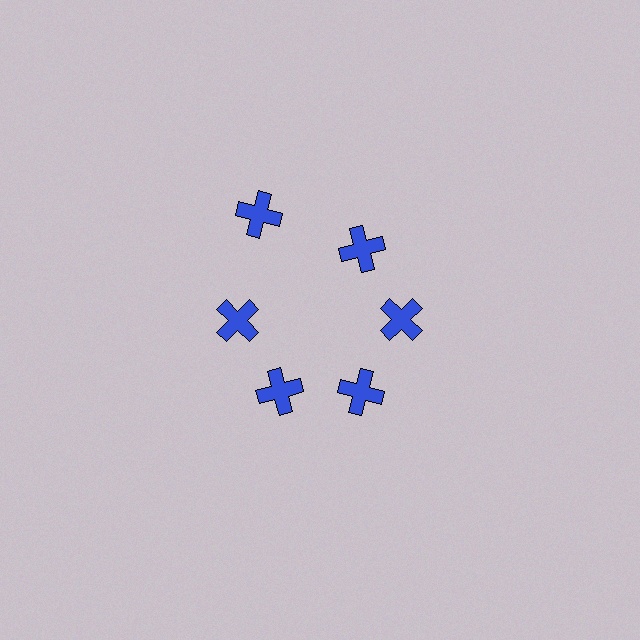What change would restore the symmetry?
The symmetry would be restored by moving it inward, back onto the ring so that all 6 crosses sit at equal angles and equal distance from the center.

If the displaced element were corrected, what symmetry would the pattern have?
It would have 6-fold rotational symmetry — the pattern would map onto itself every 60 degrees.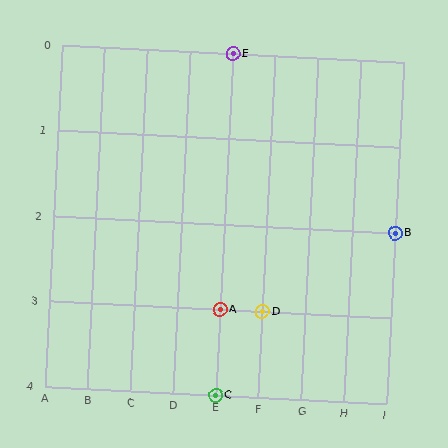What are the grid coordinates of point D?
Point D is at grid coordinates (F, 3).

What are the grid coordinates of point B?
Point B is at grid coordinates (I, 2).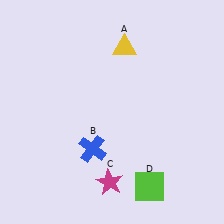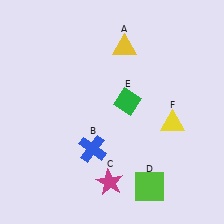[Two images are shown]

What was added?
A green diamond (E), a yellow triangle (F) were added in Image 2.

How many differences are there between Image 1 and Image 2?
There are 2 differences between the two images.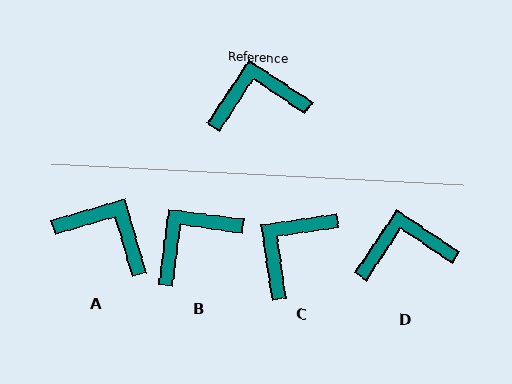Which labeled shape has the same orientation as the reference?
D.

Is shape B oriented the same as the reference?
No, it is off by about 26 degrees.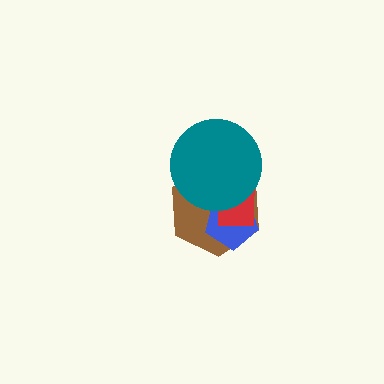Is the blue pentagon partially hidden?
Yes, it is partially covered by another shape.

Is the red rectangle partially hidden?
Yes, it is partially covered by another shape.